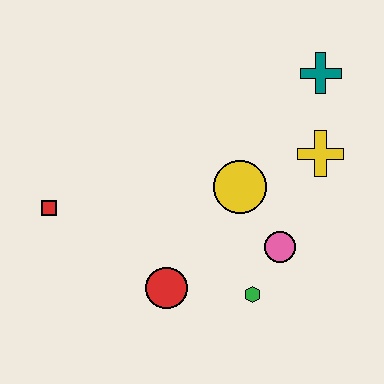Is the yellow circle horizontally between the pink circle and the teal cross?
No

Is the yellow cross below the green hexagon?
No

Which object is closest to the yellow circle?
The pink circle is closest to the yellow circle.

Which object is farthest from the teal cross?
The red square is farthest from the teal cross.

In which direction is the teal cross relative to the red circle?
The teal cross is above the red circle.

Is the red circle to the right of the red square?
Yes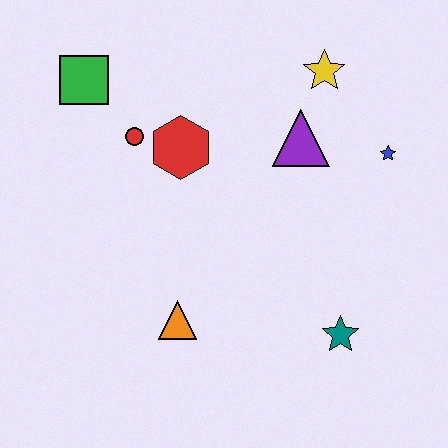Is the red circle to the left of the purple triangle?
Yes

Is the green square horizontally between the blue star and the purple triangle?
No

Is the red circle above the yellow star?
No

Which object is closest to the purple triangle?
The yellow star is closest to the purple triangle.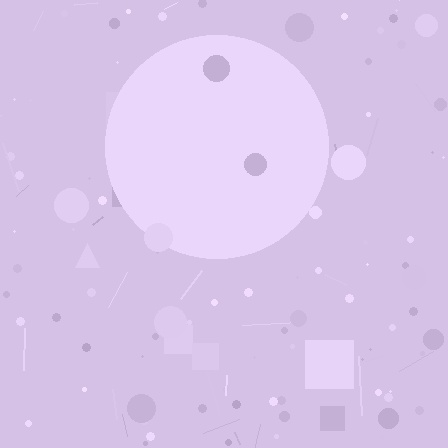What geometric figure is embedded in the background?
A circle is embedded in the background.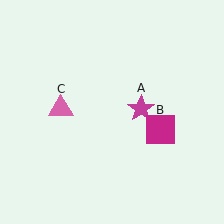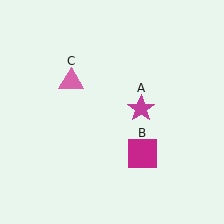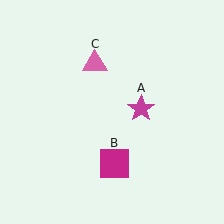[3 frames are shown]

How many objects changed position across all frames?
2 objects changed position: magenta square (object B), pink triangle (object C).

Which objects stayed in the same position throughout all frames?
Magenta star (object A) remained stationary.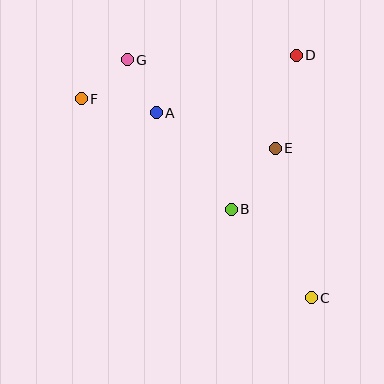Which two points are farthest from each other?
Points C and F are farthest from each other.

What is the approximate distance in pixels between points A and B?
The distance between A and B is approximately 122 pixels.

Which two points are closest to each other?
Points F and G are closest to each other.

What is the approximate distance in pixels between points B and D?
The distance between B and D is approximately 167 pixels.